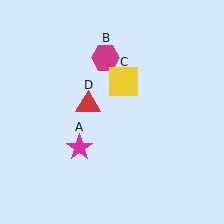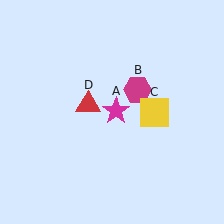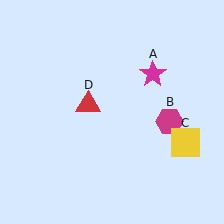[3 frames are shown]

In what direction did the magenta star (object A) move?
The magenta star (object A) moved up and to the right.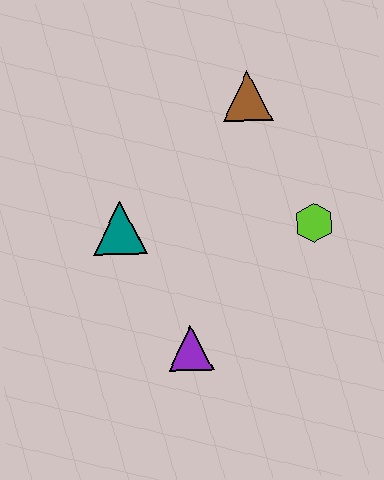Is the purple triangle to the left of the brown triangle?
Yes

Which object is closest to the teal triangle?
The purple triangle is closest to the teal triangle.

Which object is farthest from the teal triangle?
The lime hexagon is farthest from the teal triangle.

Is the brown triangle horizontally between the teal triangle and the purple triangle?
No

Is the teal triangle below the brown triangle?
Yes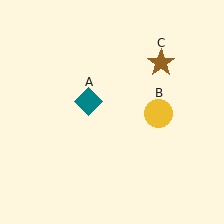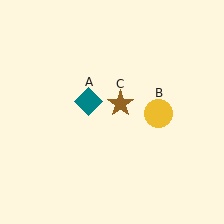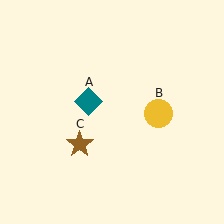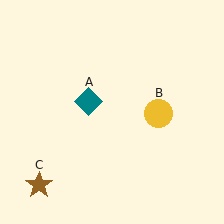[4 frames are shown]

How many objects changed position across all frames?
1 object changed position: brown star (object C).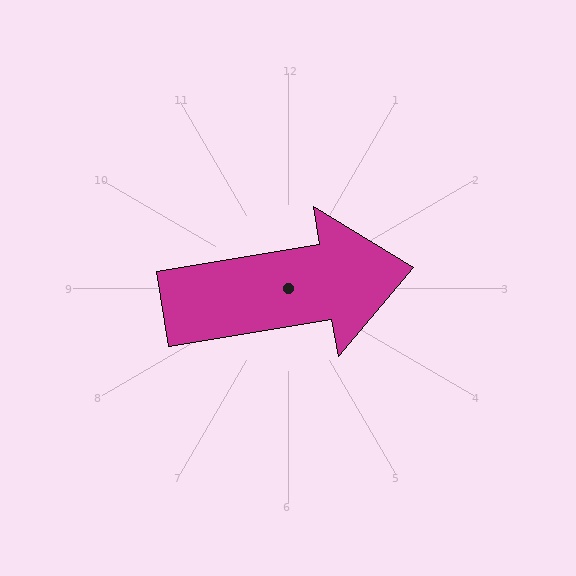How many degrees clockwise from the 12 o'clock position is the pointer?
Approximately 81 degrees.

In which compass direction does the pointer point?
East.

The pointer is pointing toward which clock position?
Roughly 3 o'clock.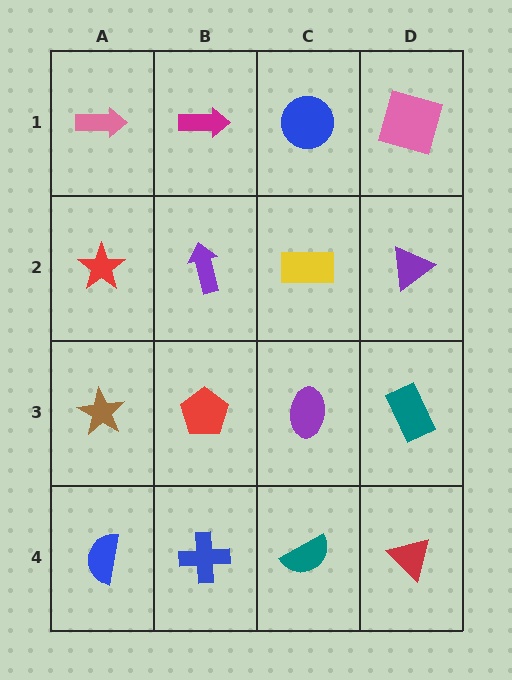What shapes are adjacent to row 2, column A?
A pink arrow (row 1, column A), a brown star (row 3, column A), a purple arrow (row 2, column B).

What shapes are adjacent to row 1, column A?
A red star (row 2, column A), a magenta arrow (row 1, column B).